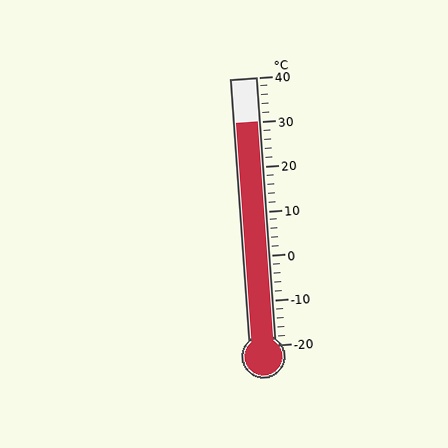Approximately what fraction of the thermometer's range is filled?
The thermometer is filled to approximately 85% of its range.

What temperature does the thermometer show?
The thermometer shows approximately 30°C.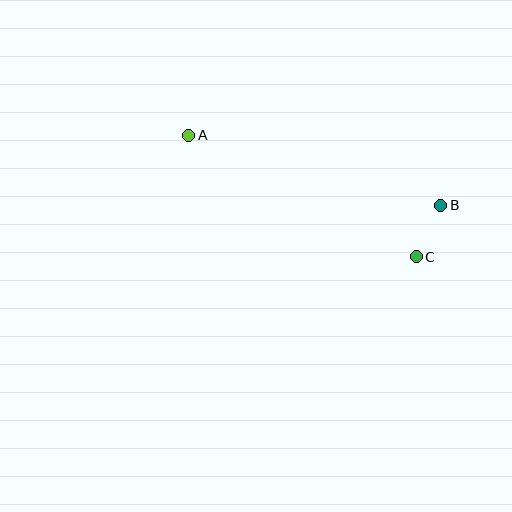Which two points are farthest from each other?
Points A and B are farthest from each other.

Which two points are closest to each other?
Points B and C are closest to each other.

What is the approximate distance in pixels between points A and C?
The distance between A and C is approximately 258 pixels.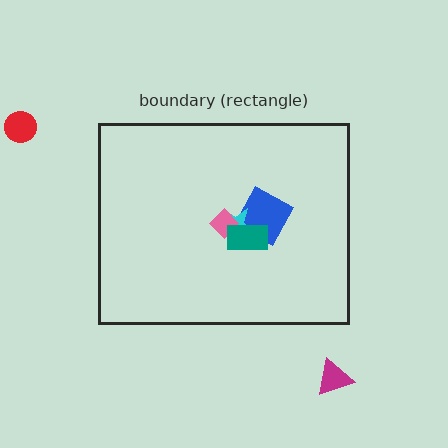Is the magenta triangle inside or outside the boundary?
Outside.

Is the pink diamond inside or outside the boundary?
Inside.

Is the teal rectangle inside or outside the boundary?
Inside.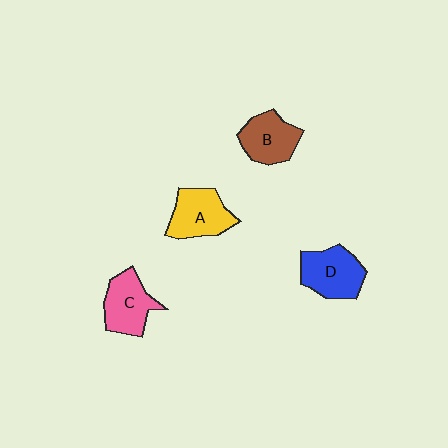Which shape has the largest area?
Shape D (blue).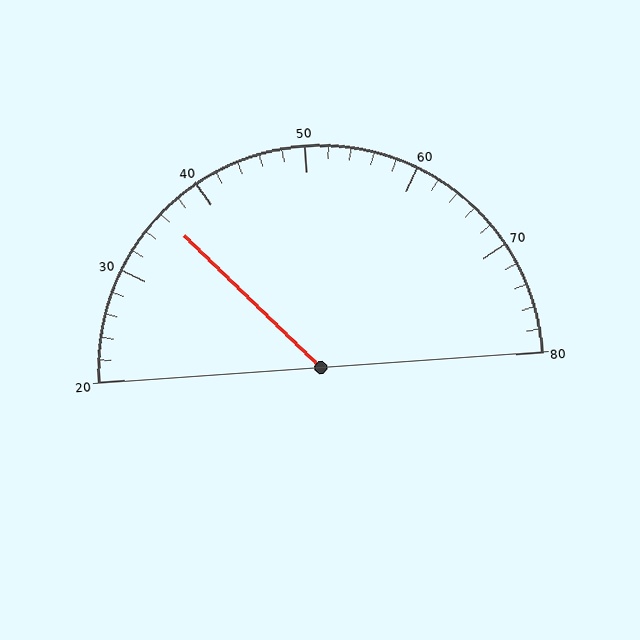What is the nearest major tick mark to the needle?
The nearest major tick mark is 40.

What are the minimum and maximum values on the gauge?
The gauge ranges from 20 to 80.